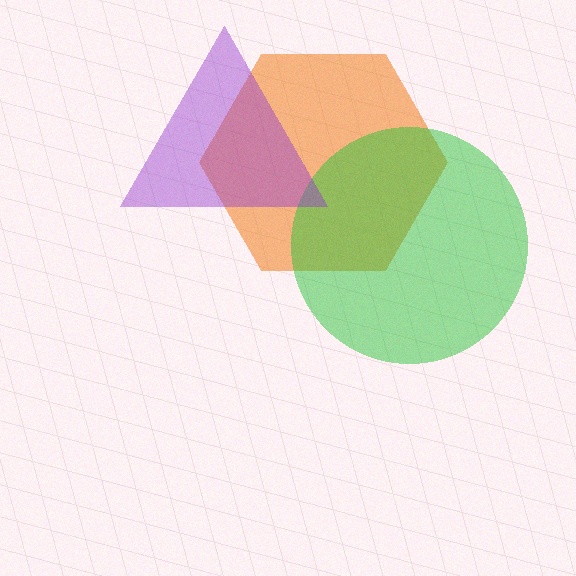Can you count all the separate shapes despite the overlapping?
Yes, there are 3 separate shapes.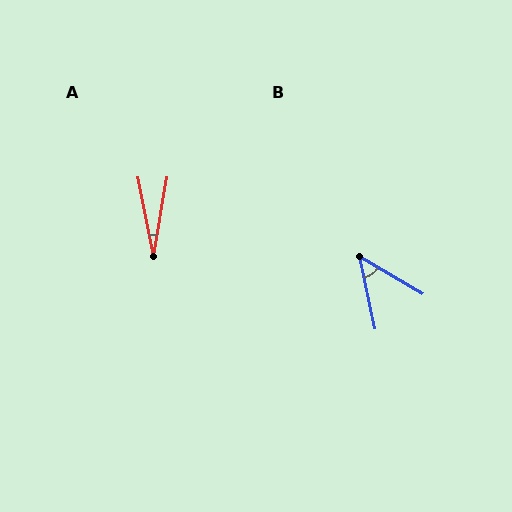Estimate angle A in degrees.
Approximately 21 degrees.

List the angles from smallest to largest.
A (21°), B (47°).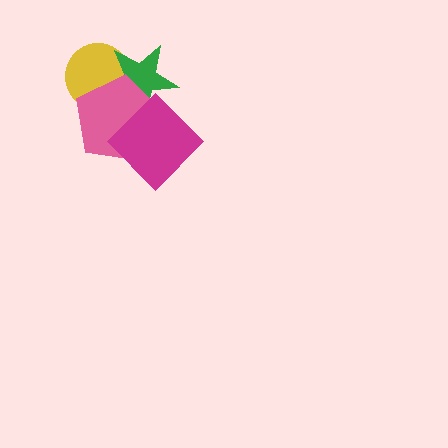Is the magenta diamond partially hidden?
No, no other shape covers it.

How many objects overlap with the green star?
3 objects overlap with the green star.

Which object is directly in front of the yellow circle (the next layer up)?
The green star is directly in front of the yellow circle.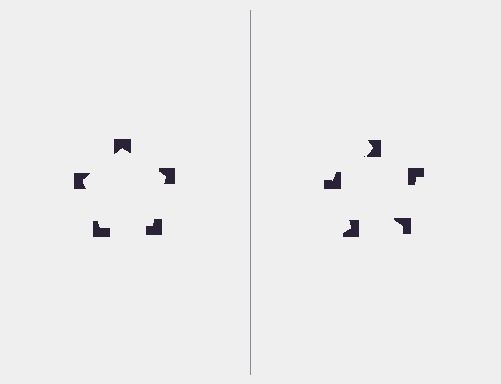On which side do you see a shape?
An illusory pentagon appears on the left side. On the right side the wedge cuts are rotated, so no coherent shape forms.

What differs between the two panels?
The notched squares are positioned identically on both sides; only the wedge orientations differ. On the left they align to a pentagon; on the right they are misaligned.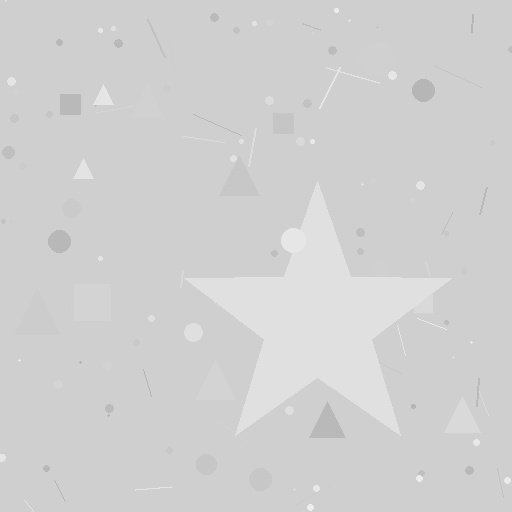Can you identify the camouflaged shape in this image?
The camouflaged shape is a star.